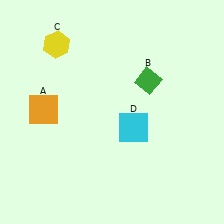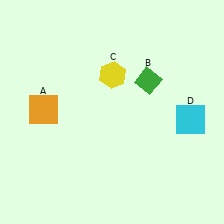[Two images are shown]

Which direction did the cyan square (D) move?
The cyan square (D) moved right.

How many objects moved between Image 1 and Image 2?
2 objects moved between the two images.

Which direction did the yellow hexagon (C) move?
The yellow hexagon (C) moved right.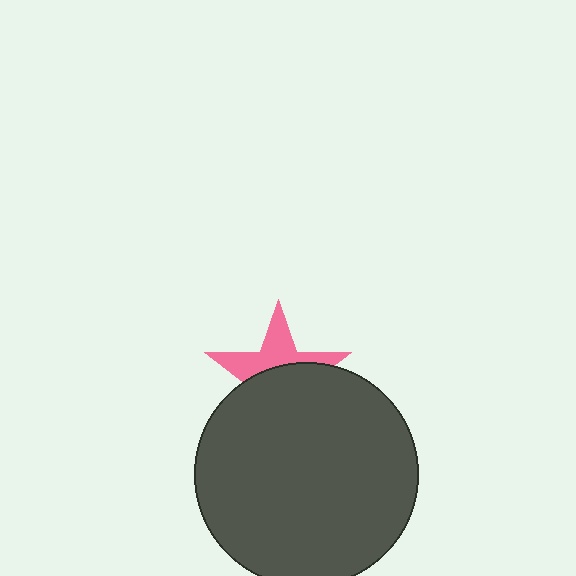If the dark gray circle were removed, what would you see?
You would see the complete pink star.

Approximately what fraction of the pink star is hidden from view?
Roughly 57% of the pink star is hidden behind the dark gray circle.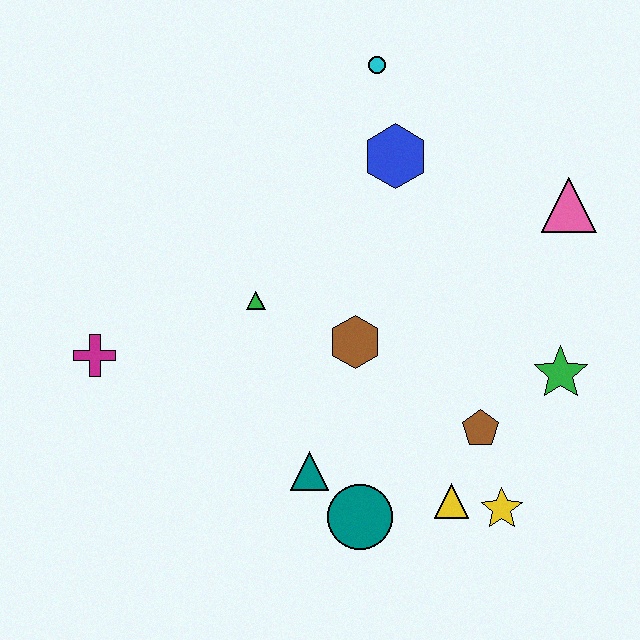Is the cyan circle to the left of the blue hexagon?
Yes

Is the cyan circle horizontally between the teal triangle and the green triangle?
No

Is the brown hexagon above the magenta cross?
Yes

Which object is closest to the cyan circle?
The blue hexagon is closest to the cyan circle.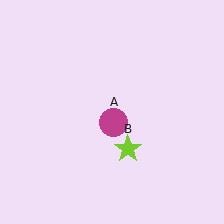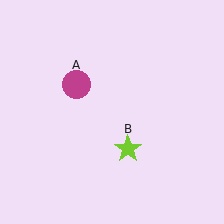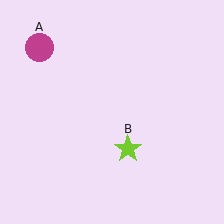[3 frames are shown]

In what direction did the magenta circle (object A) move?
The magenta circle (object A) moved up and to the left.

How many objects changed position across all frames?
1 object changed position: magenta circle (object A).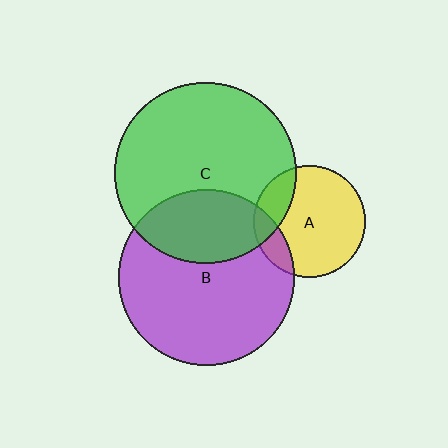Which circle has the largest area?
Circle C (green).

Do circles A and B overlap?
Yes.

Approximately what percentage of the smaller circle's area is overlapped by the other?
Approximately 15%.